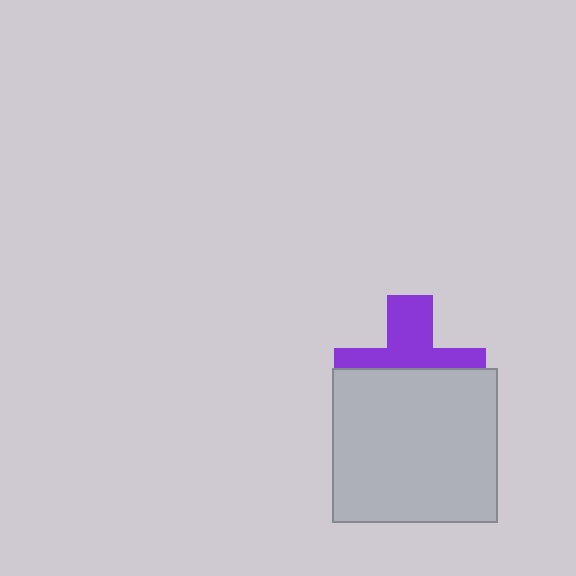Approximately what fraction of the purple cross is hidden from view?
Roughly 54% of the purple cross is hidden behind the light gray rectangle.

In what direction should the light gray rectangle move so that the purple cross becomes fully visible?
The light gray rectangle should move down. That is the shortest direction to clear the overlap and leave the purple cross fully visible.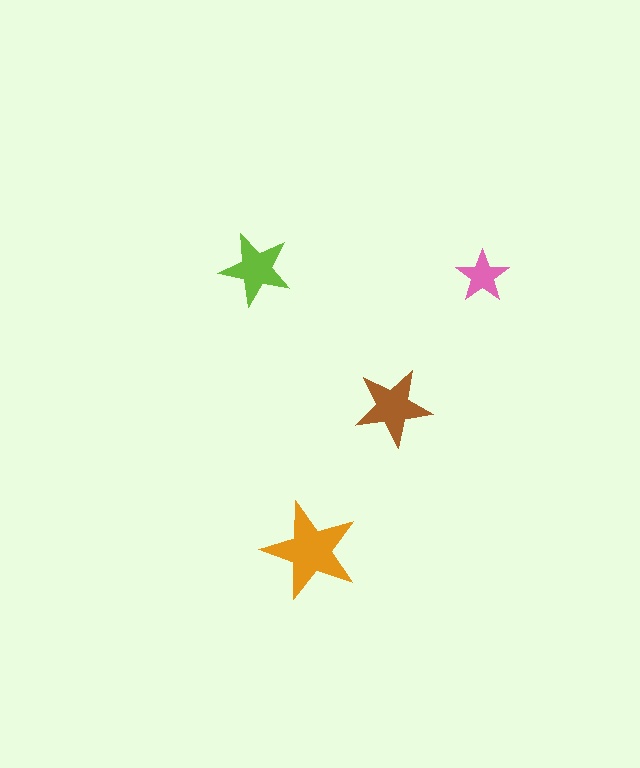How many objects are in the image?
There are 4 objects in the image.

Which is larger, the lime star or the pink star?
The lime one.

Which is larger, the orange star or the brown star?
The orange one.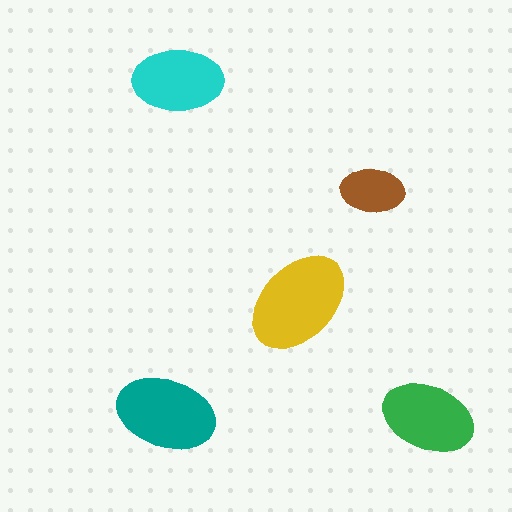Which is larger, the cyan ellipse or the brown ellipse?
The cyan one.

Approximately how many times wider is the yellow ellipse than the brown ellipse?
About 1.5 times wider.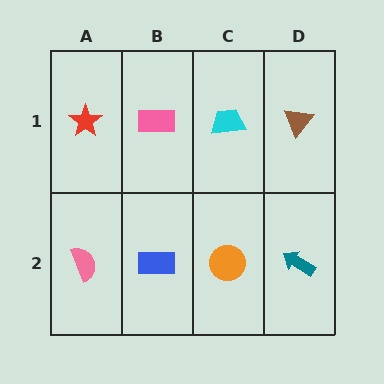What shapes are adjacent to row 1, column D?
A teal arrow (row 2, column D), a cyan trapezoid (row 1, column C).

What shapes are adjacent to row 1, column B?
A blue rectangle (row 2, column B), a red star (row 1, column A), a cyan trapezoid (row 1, column C).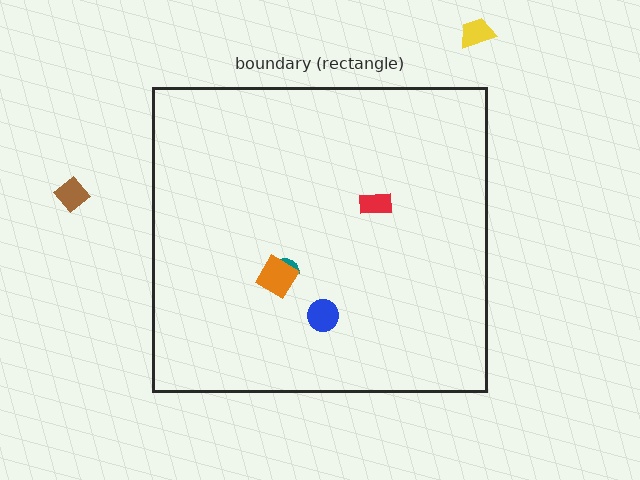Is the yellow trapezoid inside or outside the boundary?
Outside.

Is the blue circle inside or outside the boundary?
Inside.